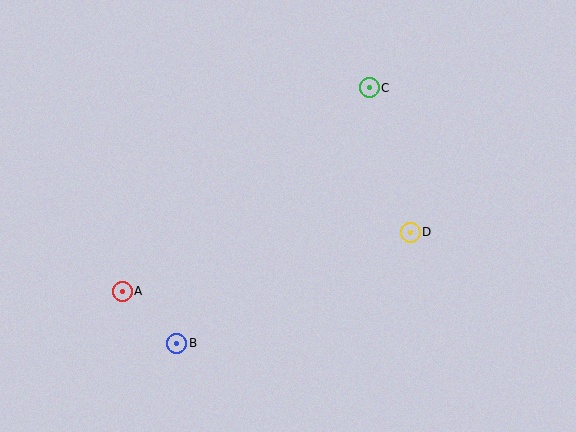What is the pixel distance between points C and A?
The distance between C and A is 321 pixels.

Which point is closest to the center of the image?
Point D at (410, 232) is closest to the center.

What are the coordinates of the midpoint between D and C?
The midpoint between D and C is at (390, 160).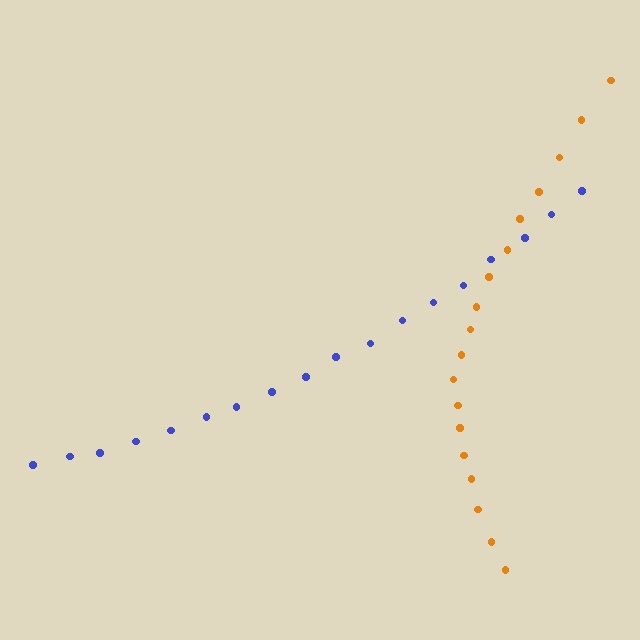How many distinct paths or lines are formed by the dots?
There are 2 distinct paths.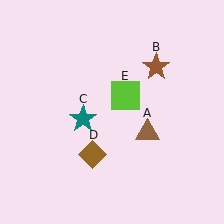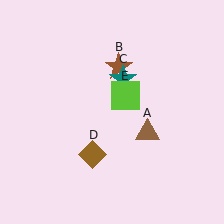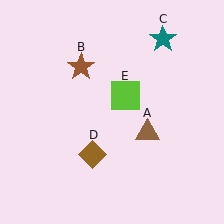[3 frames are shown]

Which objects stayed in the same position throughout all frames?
Brown triangle (object A) and brown diamond (object D) and lime square (object E) remained stationary.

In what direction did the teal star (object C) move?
The teal star (object C) moved up and to the right.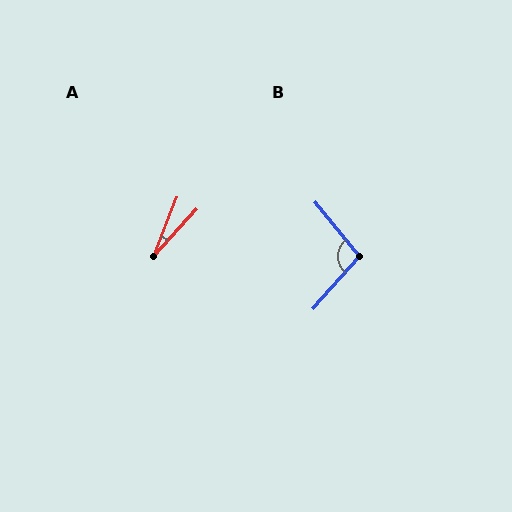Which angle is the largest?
B, at approximately 99 degrees.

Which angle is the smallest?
A, at approximately 21 degrees.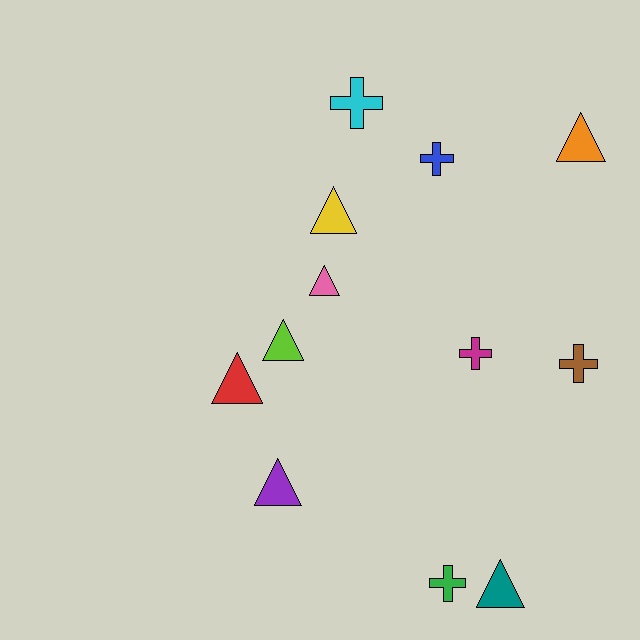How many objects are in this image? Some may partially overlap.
There are 12 objects.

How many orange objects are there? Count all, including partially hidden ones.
There is 1 orange object.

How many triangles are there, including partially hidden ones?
There are 7 triangles.